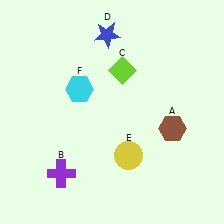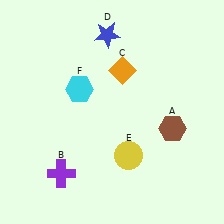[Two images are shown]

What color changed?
The diamond (C) changed from lime in Image 1 to orange in Image 2.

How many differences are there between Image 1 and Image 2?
There is 1 difference between the two images.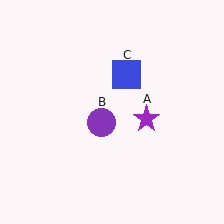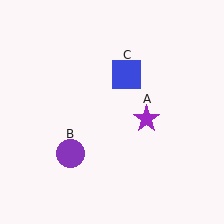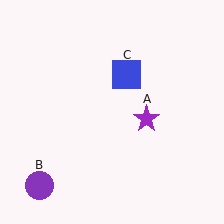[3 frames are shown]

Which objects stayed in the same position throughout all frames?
Purple star (object A) and blue square (object C) remained stationary.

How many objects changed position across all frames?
1 object changed position: purple circle (object B).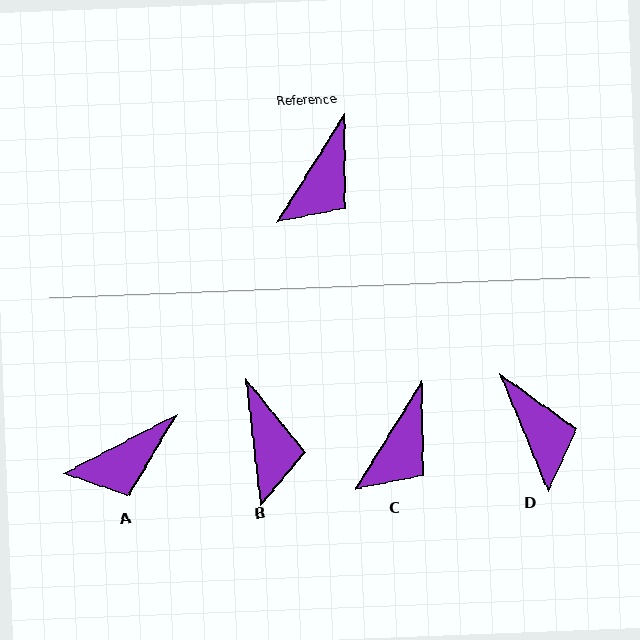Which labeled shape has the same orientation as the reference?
C.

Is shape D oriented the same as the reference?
No, it is off by about 54 degrees.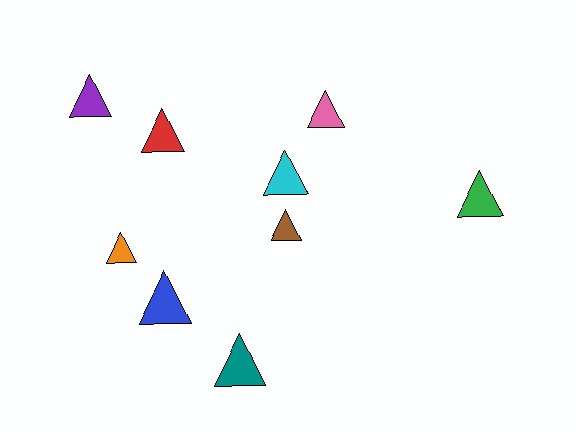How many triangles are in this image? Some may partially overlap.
There are 9 triangles.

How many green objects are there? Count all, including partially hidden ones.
There is 1 green object.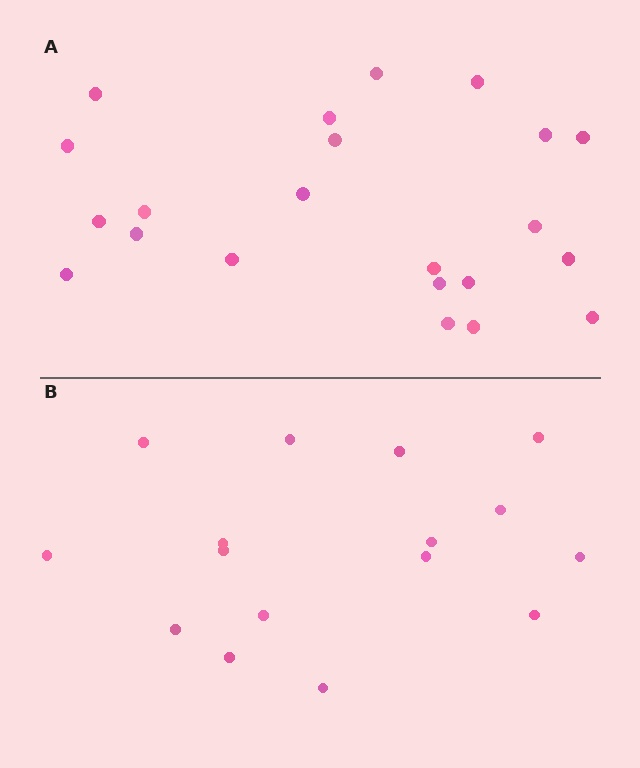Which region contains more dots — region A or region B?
Region A (the top region) has more dots.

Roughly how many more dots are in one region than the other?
Region A has about 6 more dots than region B.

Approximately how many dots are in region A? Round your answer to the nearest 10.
About 20 dots. (The exact count is 22, which rounds to 20.)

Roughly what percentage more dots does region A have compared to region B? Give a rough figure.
About 40% more.